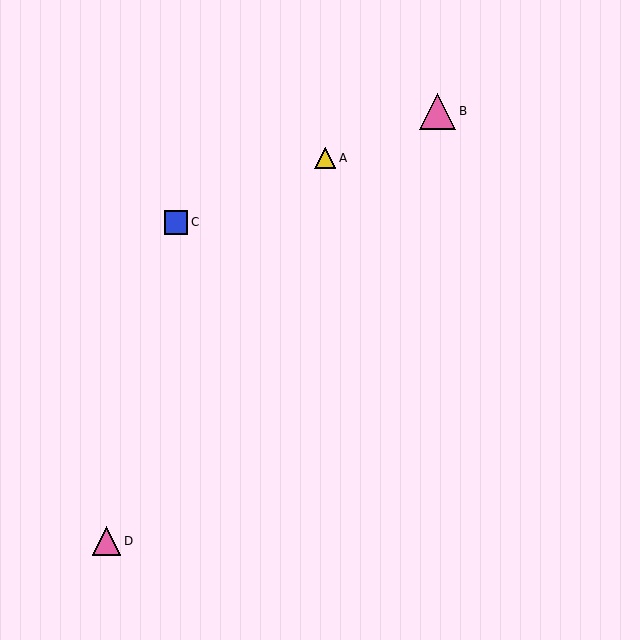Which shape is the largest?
The pink triangle (labeled B) is the largest.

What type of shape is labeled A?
Shape A is a yellow triangle.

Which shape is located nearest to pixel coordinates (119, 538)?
The pink triangle (labeled D) at (106, 541) is nearest to that location.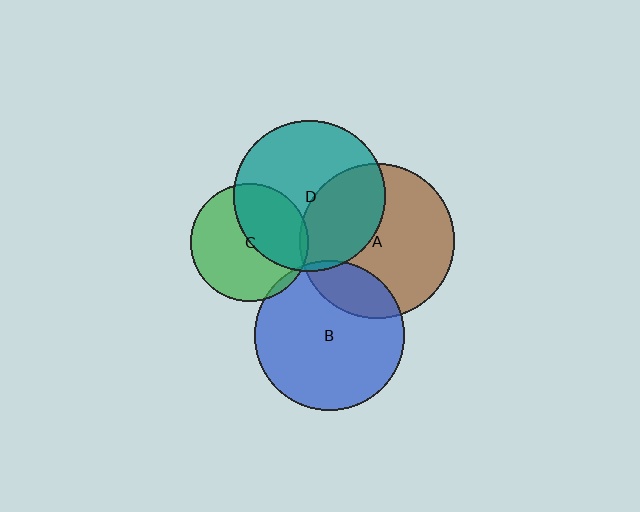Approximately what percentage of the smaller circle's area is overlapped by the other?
Approximately 5%.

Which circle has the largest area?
Circle A (brown).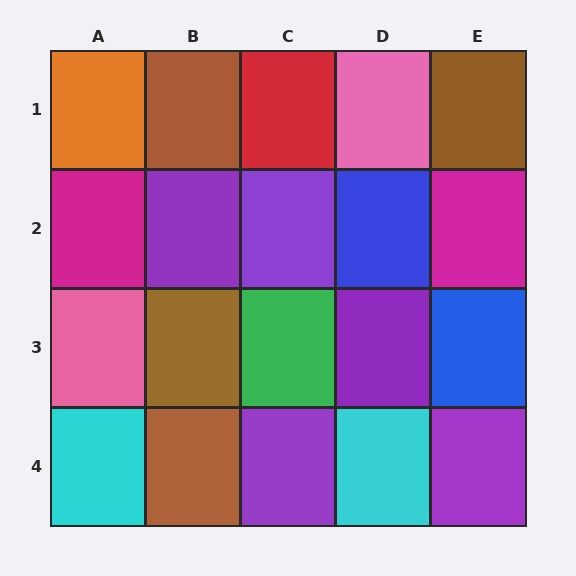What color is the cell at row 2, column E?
Magenta.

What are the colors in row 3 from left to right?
Pink, brown, green, purple, blue.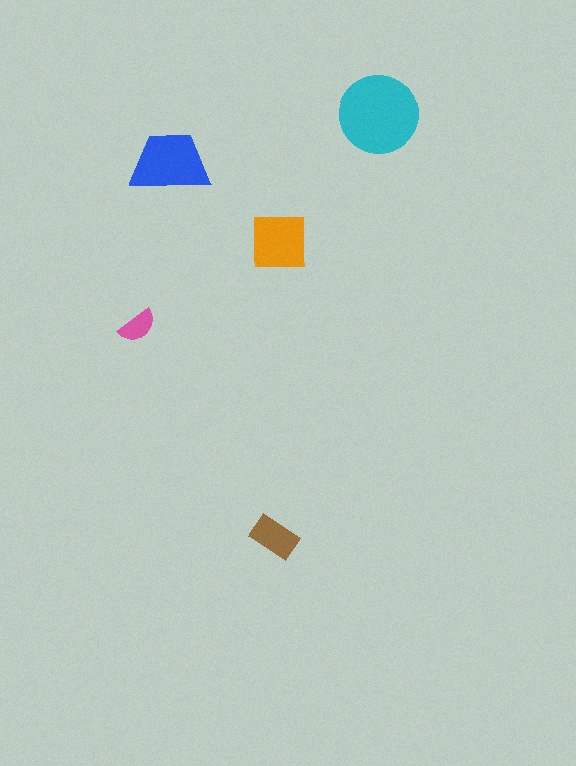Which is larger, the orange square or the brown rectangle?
The orange square.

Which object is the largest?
The cyan circle.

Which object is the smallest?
The pink semicircle.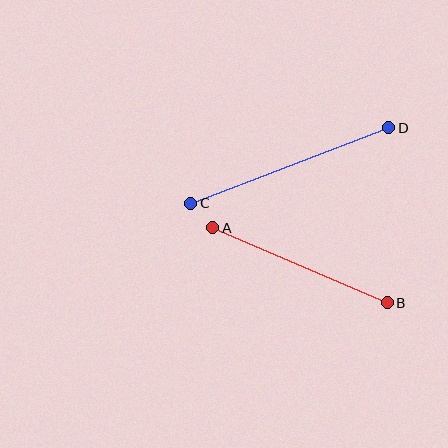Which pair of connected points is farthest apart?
Points C and D are farthest apart.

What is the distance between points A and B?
The distance is approximately 190 pixels.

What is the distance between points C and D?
The distance is approximately 212 pixels.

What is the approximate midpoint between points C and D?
The midpoint is at approximately (290, 166) pixels.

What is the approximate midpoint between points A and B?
The midpoint is at approximately (300, 265) pixels.